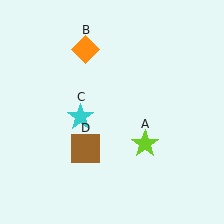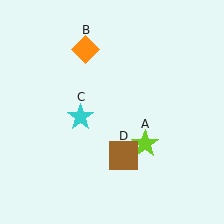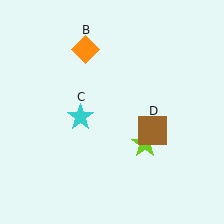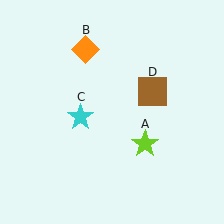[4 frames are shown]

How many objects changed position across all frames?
1 object changed position: brown square (object D).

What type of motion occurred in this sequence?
The brown square (object D) rotated counterclockwise around the center of the scene.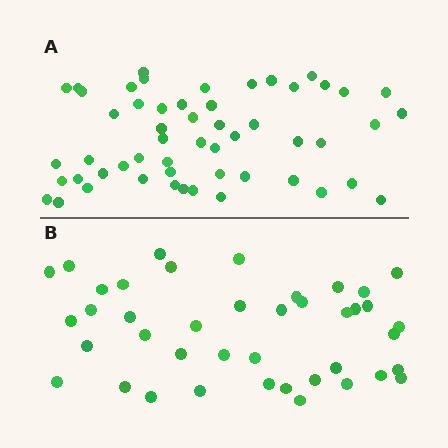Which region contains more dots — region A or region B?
Region A (the top region) has more dots.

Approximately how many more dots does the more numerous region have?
Region A has approximately 15 more dots than region B.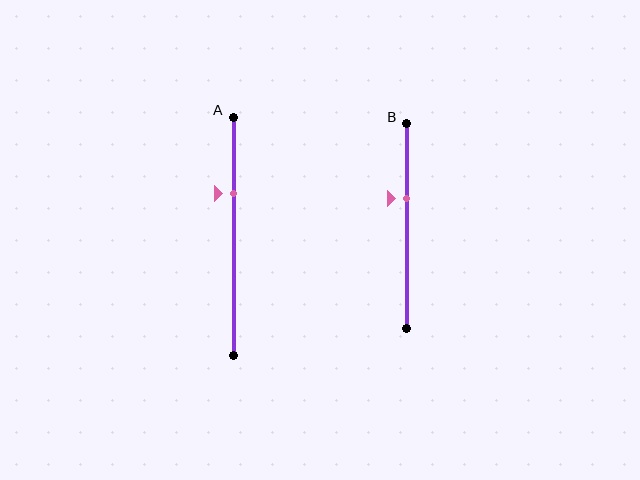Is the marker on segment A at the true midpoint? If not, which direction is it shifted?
No, the marker on segment A is shifted upward by about 18% of the segment length.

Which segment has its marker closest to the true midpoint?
Segment B has its marker closest to the true midpoint.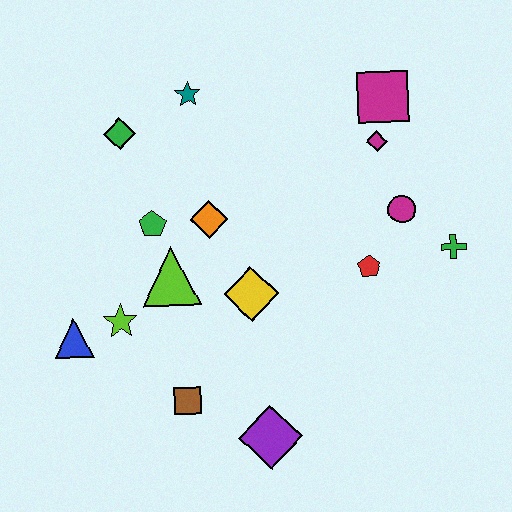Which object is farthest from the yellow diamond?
The magenta square is farthest from the yellow diamond.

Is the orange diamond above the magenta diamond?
No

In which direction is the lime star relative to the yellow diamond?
The lime star is to the left of the yellow diamond.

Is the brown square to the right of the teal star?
No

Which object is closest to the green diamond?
The teal star is closest to the green diamond.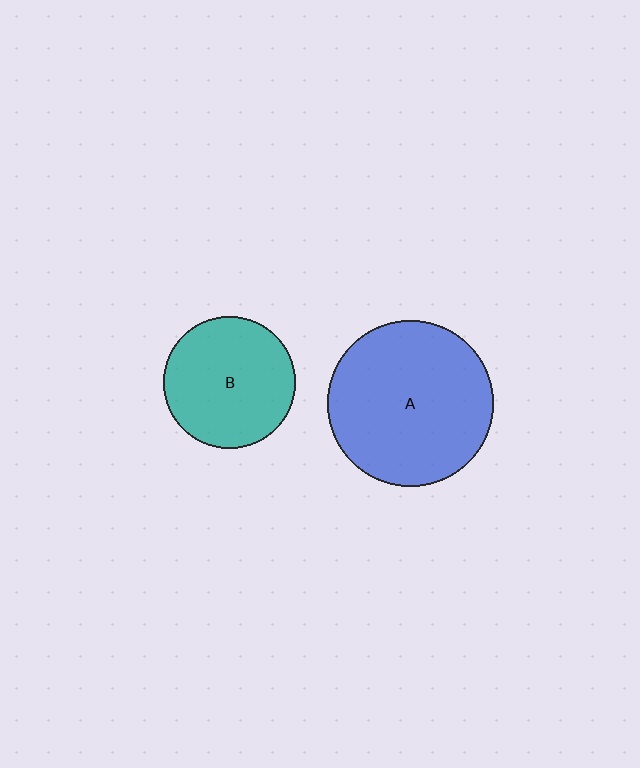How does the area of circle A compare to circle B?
Approximately 1.6 times.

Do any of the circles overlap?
No, none of the circles overlap.